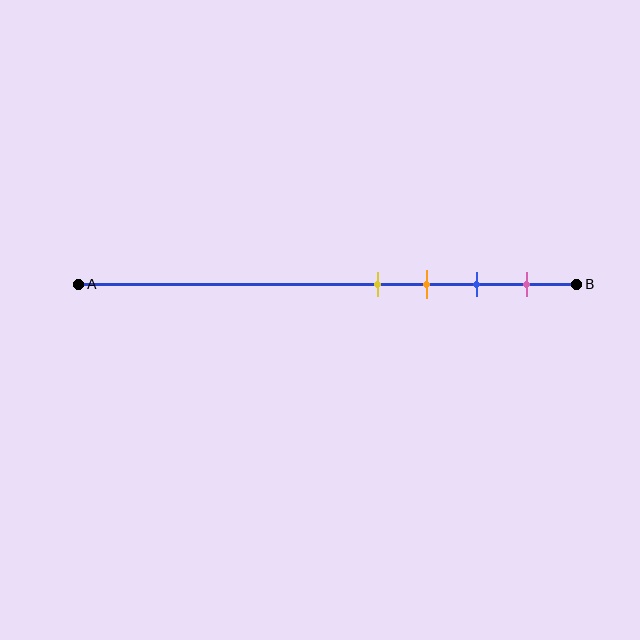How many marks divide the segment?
There are 4 marks dividing the segment.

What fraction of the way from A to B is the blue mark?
The blue mark is approximately 80% (0.8) of the way from A to B.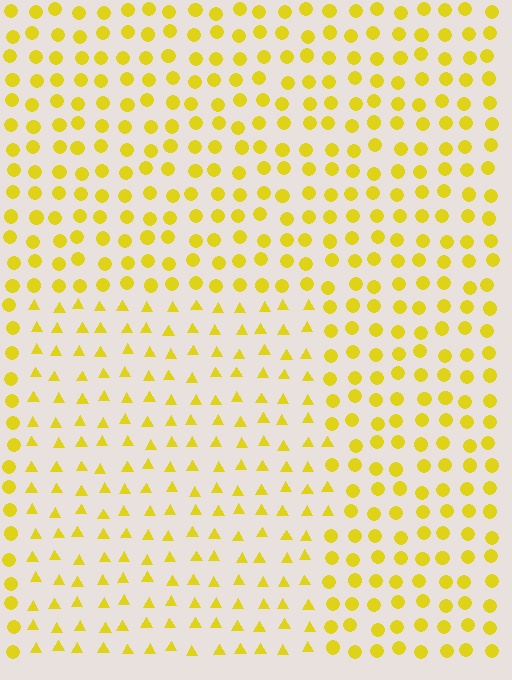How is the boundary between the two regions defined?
The boundary is defined by a change in element shape: triangles inside vs. circles outside. All elements share the same color and spacing.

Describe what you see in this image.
The image is filled with small yellow elements arranged in a uniform grid. A rectangle-shaped region contains triangles, while the surrounding area contains circles. The boundary is defined purely by the change in element shape.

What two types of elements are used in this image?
The image uses triangles inside the rectangle region and circles outside it.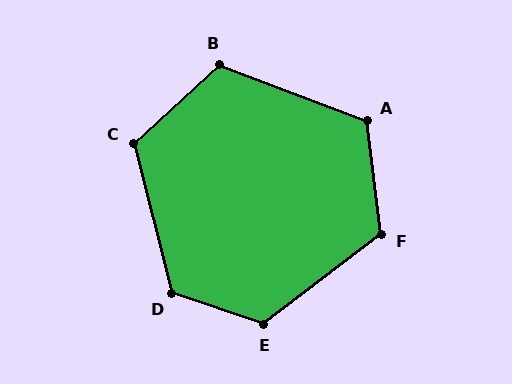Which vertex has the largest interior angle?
E, at approximately 125 degrees.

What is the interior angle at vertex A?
Approximately 118 degrees (obtuse).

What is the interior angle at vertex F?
Approximately 120 degrees (obtuse).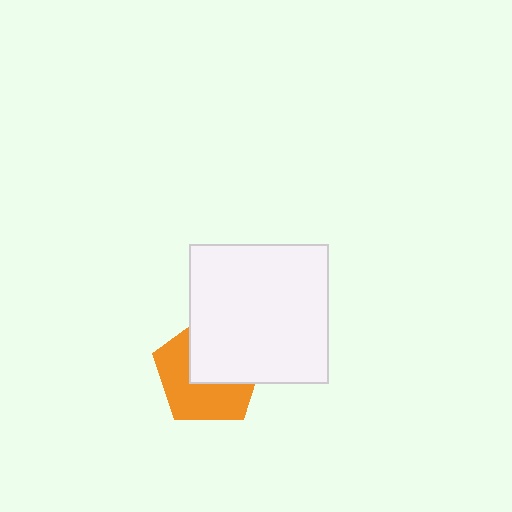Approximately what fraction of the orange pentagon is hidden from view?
Roughly 47% of the orange pentagon is hidden behind the white square.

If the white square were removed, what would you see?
You would see the complete orange pentagon.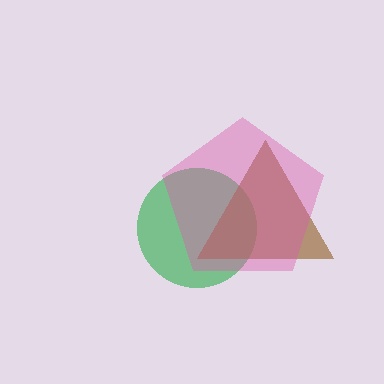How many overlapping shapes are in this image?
There are 3 overlapping shapes in the image.